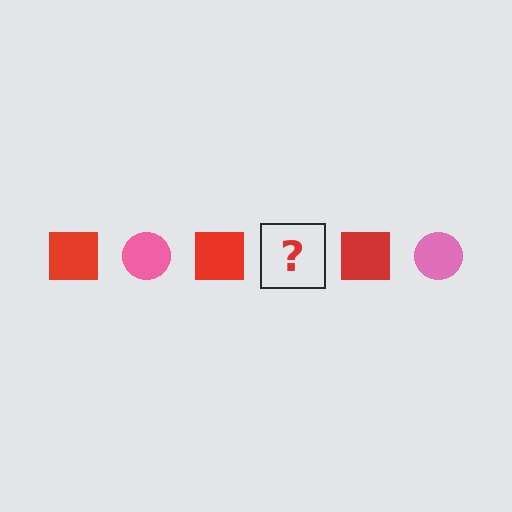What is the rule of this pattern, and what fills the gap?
The rule is that the pattern alternates between red square and pink circle. The gap should be filled with a pink circle.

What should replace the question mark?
The question mark should be replaced with a pink circle.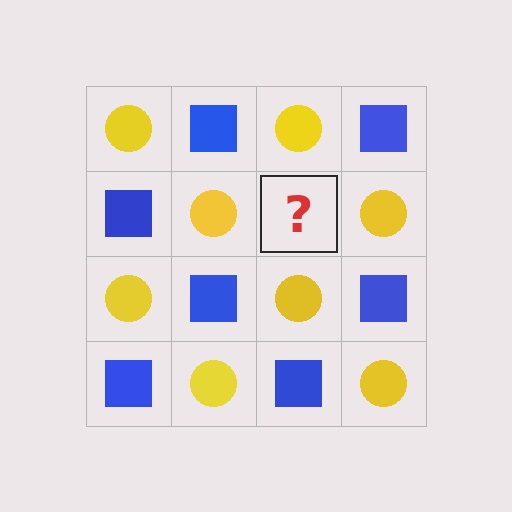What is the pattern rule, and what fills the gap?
The rule is that it alternates yellow circle and blue square in a checkerboard pattern. The gap should be filled with a blue square.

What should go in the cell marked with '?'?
The missing cell should contain a blue square.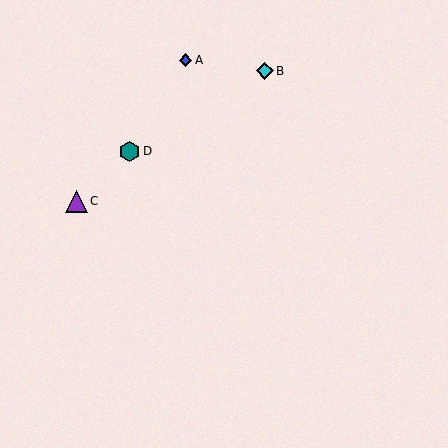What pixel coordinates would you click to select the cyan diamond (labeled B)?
Click at (265, 71) to select the cyan diamond B.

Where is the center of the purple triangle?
The center of the purple triangle is at (77, 201).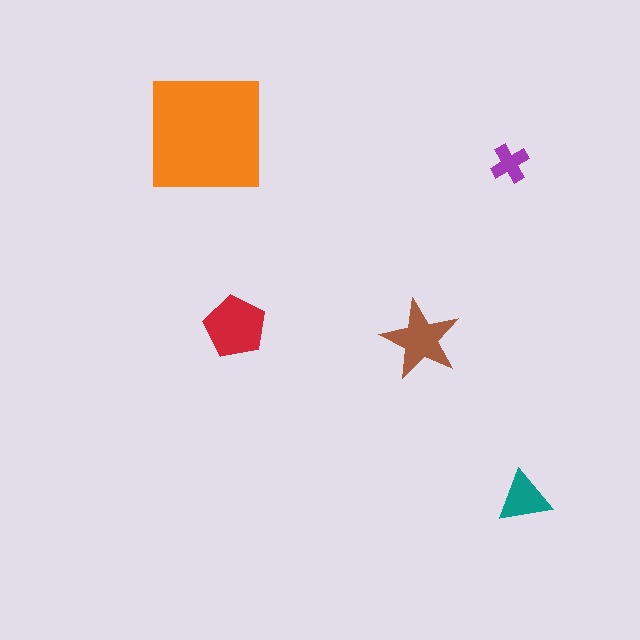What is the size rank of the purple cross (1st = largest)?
5th.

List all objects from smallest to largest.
The purple cross, the teal triangle, the brown star, the red pentagon, the orange square.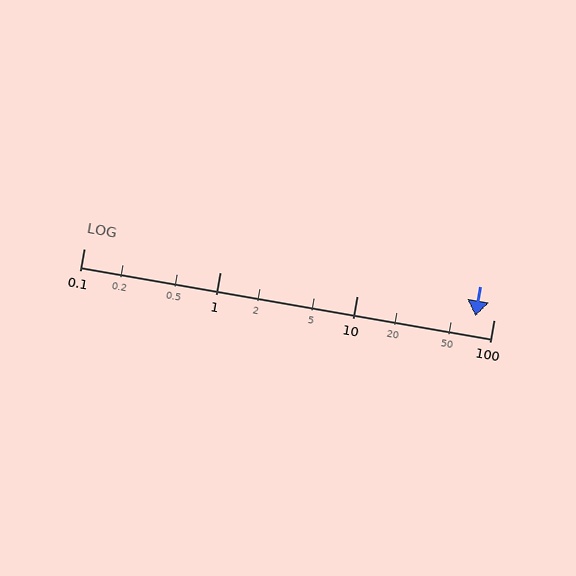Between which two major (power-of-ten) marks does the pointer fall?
The pointer is between 10 and 100.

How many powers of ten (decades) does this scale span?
The scale spans 3 decades, from 0.1 to 100.